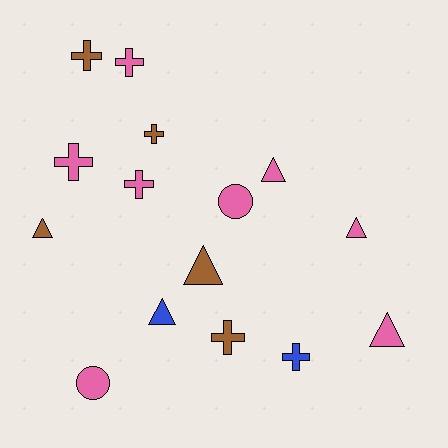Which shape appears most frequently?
Cross, with 7 objects.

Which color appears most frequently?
Pink, with 8 objects.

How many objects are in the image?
There are 15 objects.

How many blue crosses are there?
There is 1 blue cross.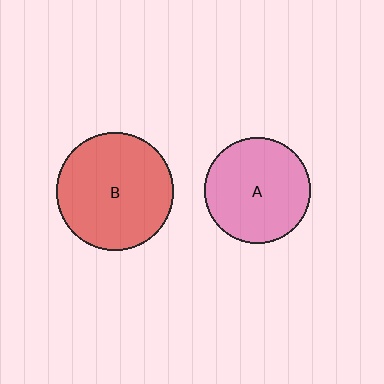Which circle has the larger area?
Circle B (red).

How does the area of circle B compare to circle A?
Approximately 1.2 times.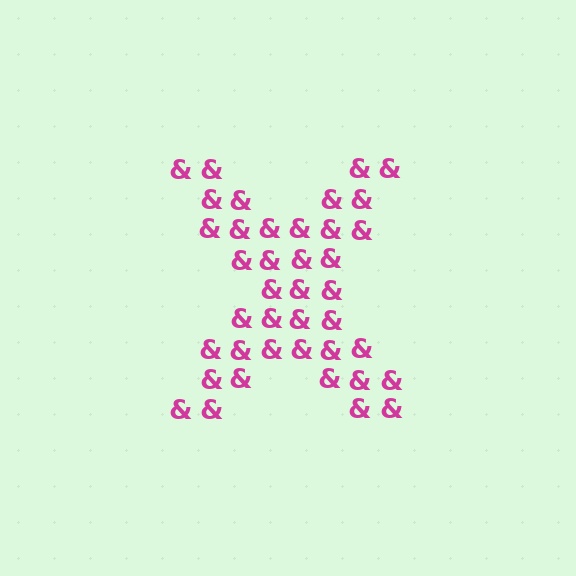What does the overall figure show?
The overall figure shows the letter X.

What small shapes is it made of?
It is made of small ampersands.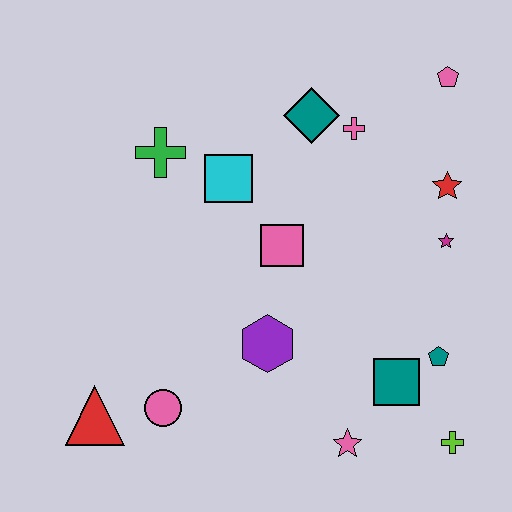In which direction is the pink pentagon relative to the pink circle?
The pink pentagon is above the pink circle.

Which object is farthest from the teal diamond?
The red triangle is farthest from the teal diamond.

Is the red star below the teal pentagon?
No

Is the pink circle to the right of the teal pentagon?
No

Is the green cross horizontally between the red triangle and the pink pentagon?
Yes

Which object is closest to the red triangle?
The pink circle is closest to the red triangle.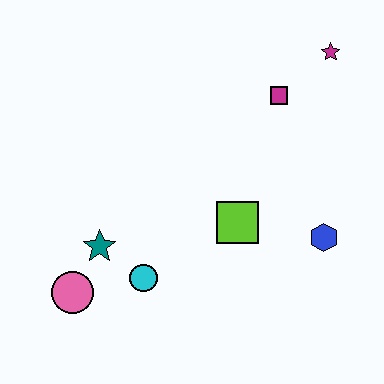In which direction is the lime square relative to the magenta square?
The lime square is below the magenta square.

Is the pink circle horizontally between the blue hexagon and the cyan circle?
No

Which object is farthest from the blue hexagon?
The pink circle is farthest from the blue hexagon.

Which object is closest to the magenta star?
The magenta square is closest to the magenta star.